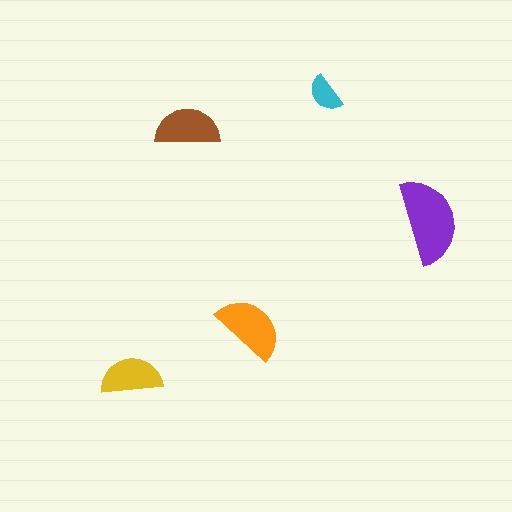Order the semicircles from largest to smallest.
the purple one, the orange one, the brown one, the yellow one, the cyan one.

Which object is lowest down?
The yellow semicircle is bottommost.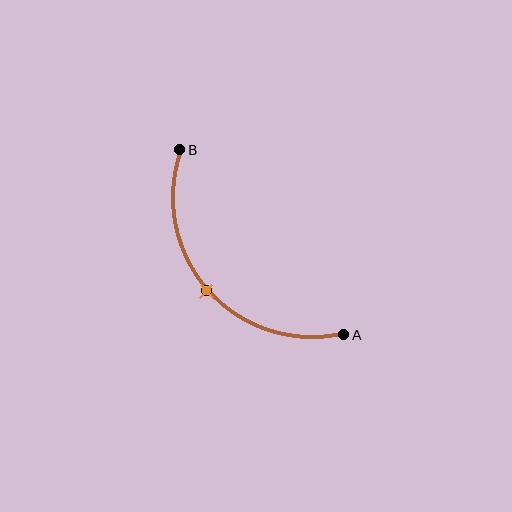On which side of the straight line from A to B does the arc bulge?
The arc bulges below and to the left of the straight line connecting A and B.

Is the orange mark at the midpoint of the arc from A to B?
Yes. The orange mark lies on the arc at equal arc-length from both A and B — it is the arc midpoint.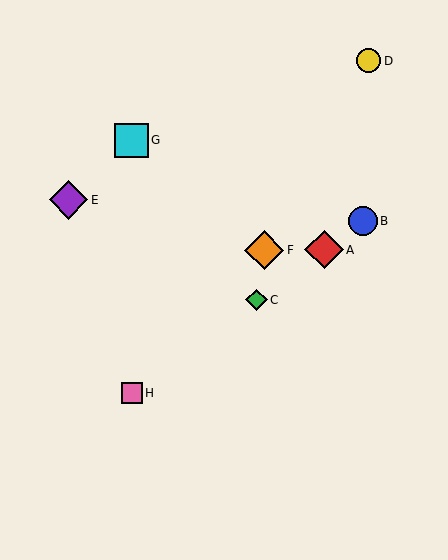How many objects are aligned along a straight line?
4 objects (A, B, C, H) are aligned along a straight line.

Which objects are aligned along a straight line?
Objects A, B, C, H are aligned along a straight line.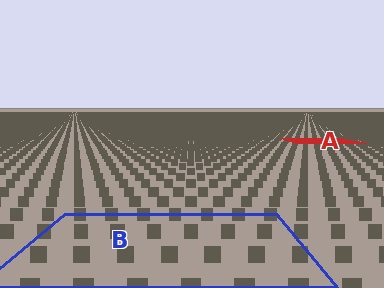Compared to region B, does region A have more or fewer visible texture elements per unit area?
Region A has more texture elements per unit area — they are packed more densely because it is farther away.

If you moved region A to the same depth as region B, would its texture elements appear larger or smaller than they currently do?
They would appear larger. At a closer depth, the same texture elements are projected at a bigger on-screen size.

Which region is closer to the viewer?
Region B is closer. The texture elements there are larger and more spread out.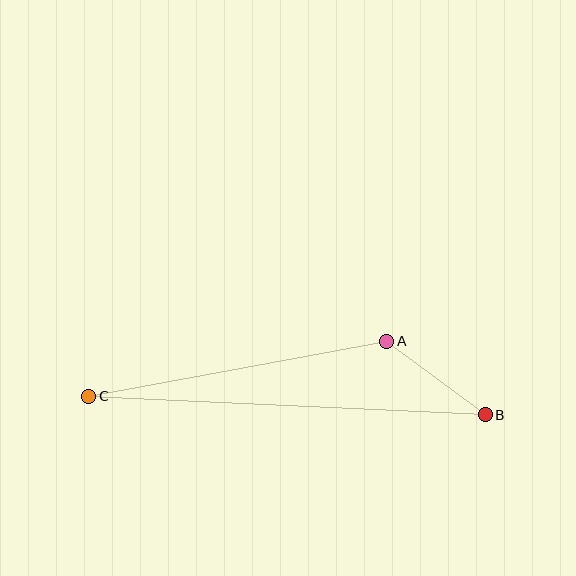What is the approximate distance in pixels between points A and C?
The distance between A and C is approximately 303 pixels.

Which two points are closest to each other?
Points A and B are closest to each other.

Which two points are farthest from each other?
Points B and C are farthest from each other.